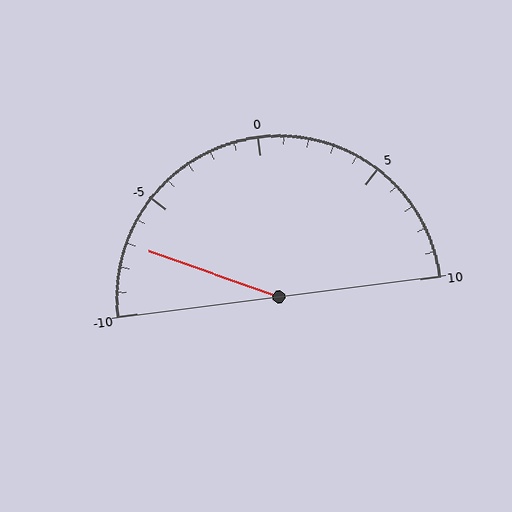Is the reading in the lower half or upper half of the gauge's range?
The reading is in the lower half of the range (-10 to 10).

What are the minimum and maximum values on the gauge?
The gauge ranges from -10 to 10.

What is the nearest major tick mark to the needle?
The nearest major tick mark is -5.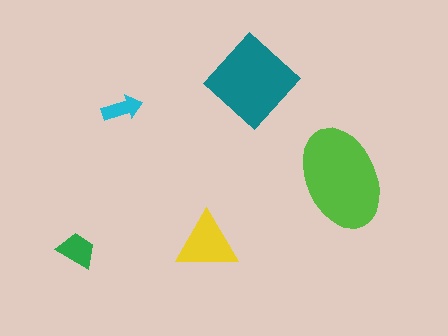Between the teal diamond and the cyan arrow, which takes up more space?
The teal diamond.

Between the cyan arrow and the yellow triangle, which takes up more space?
The yellow triangle.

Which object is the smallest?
The cyan arrow.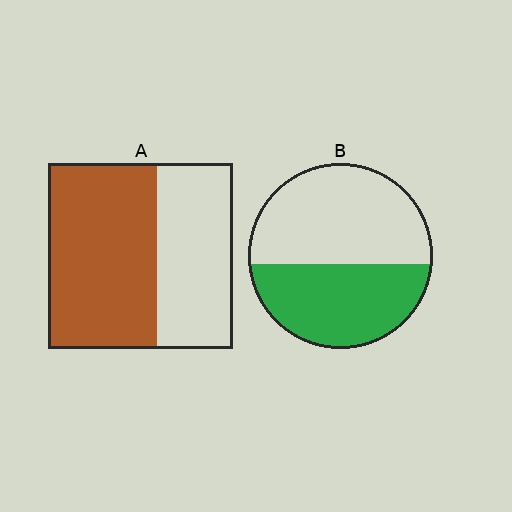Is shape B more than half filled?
No.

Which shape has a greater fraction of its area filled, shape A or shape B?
Shape A.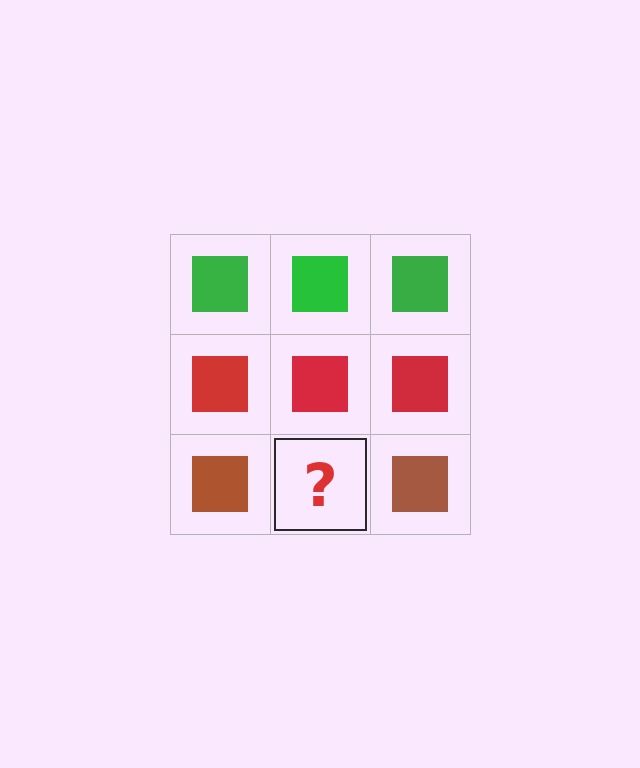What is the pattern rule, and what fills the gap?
The rule is that each row has a consistent color. The gap should be filled with a brown square.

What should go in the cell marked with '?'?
The missing cell should contain a brown square.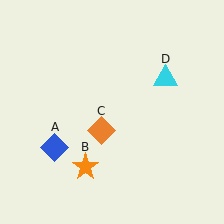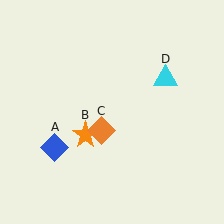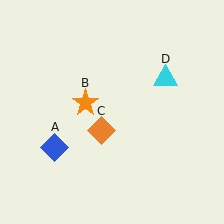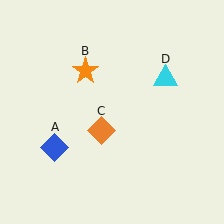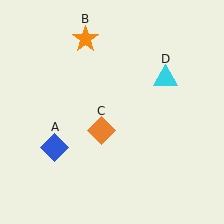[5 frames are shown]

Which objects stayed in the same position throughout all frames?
Blue diamond (object A) and orange diamond (object C) and cyan triangle (object D) remained stationary.